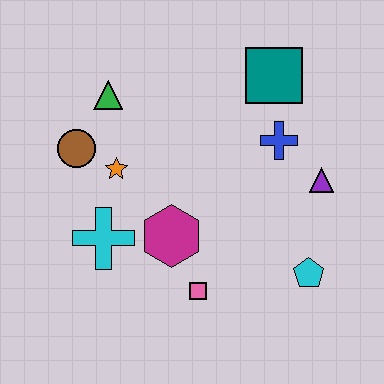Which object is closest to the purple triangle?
The blue cross is closest to the purple triangle.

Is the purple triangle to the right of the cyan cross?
Yes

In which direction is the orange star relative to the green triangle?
The orange star is below the green triangle.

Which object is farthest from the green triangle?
The cyan pentagon is farthest from the green triangle.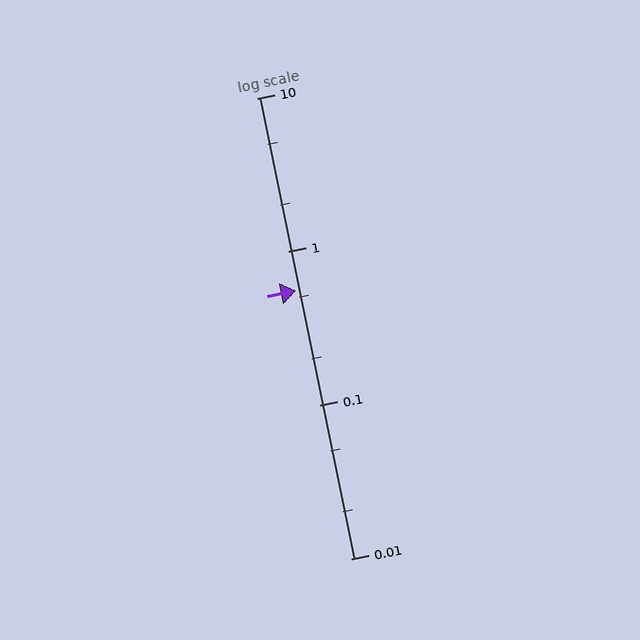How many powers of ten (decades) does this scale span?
The scale spans 3 decades, from 0.01 to 10.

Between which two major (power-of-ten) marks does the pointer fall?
The pointer is between 0.1 and 1.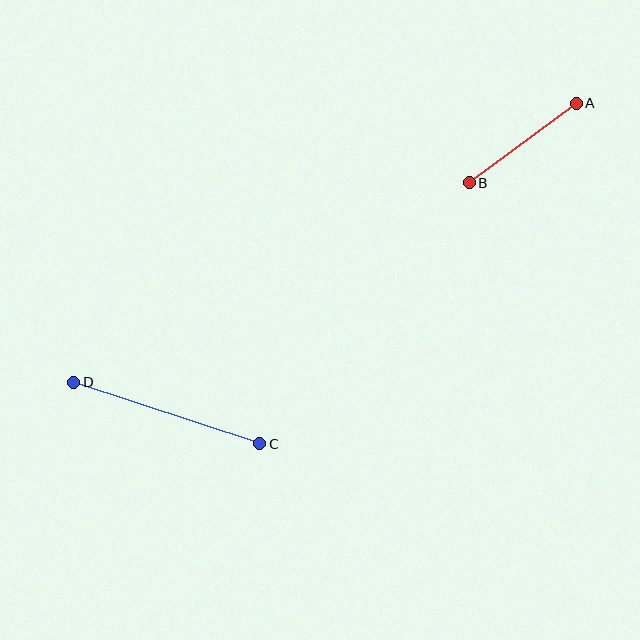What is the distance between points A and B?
The distance is approximately 133 pixels.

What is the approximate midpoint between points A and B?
The midpoint is at approximately (523, 143) pixels.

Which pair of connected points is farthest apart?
Points C and D are farthest apart.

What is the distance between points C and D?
The distance is approximately 195 pixels.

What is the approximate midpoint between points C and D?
The midpoint is at approximately (167, 413) pixels.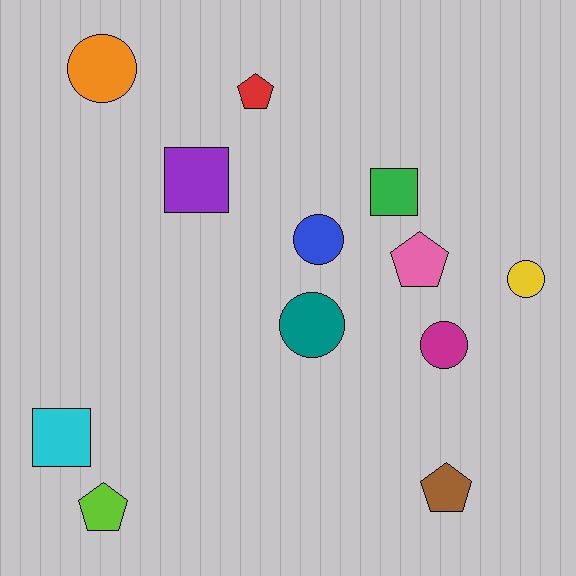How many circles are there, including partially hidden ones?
There are 5 circles.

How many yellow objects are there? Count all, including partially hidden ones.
There is 1 yellow object.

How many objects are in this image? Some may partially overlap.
There are 12 objects.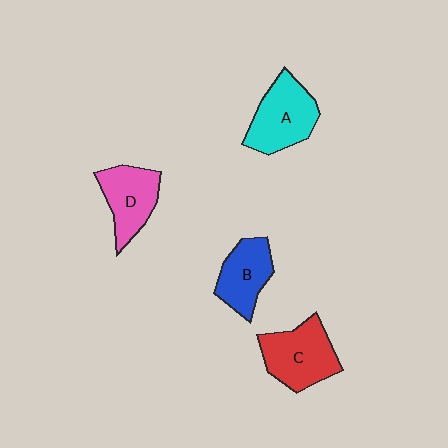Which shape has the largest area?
Shape C (red).